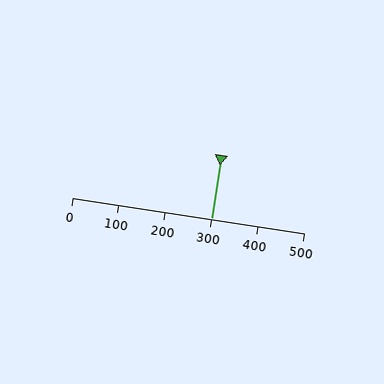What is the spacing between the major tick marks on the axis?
The major ticks are spaced 100 apart.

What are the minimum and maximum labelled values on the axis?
The axis runs from 0 to 500.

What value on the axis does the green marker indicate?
The marker indicates approximately 300.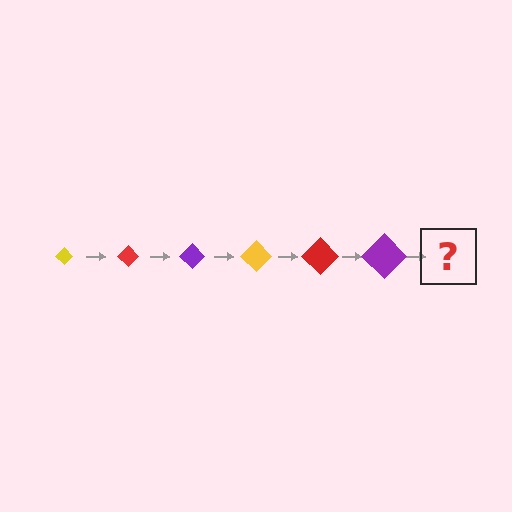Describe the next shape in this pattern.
It should be a yellow diamond, larger than the previous one.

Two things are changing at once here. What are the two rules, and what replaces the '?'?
The two rules are that the diamond grows larger each step and the color cycles through yellow, red, and purple. The '?' should be a yellow diamond, larger than the previous one.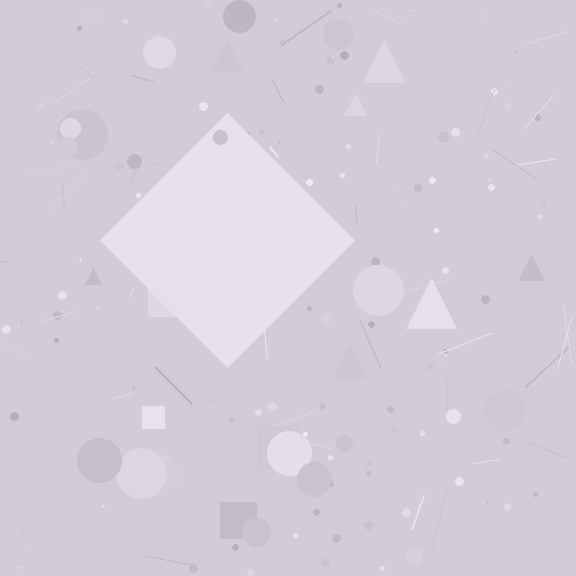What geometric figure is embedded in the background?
A diamond is embedded in the background.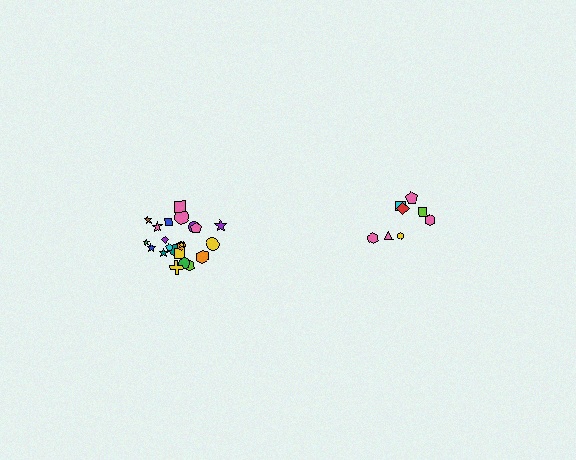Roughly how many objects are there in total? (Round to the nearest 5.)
Roughly 30 objects in total.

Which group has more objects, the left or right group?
The left group.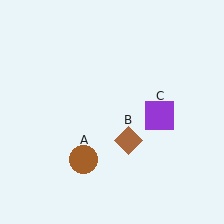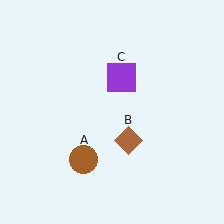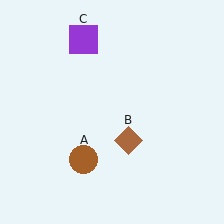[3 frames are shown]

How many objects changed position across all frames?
1 object changed position: purple square (object C).